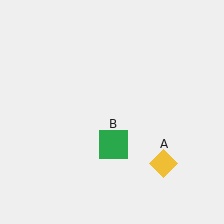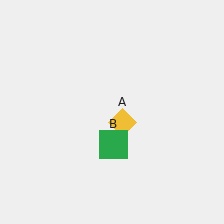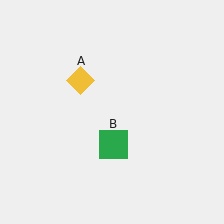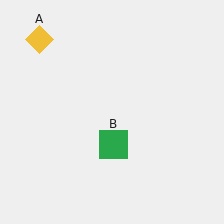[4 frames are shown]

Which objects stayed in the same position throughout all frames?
Green square (object B) remained stationary.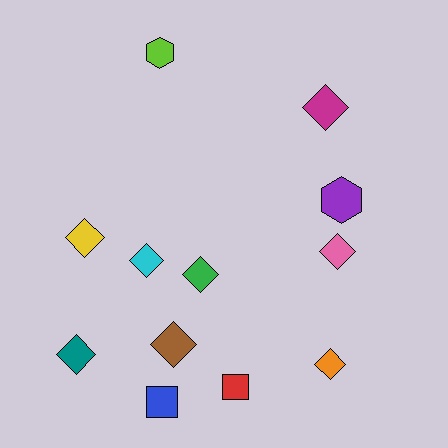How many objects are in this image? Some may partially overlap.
There are 12 objects.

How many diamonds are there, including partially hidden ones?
There are 8 diamonds.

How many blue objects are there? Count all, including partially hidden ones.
There is 1 blue object.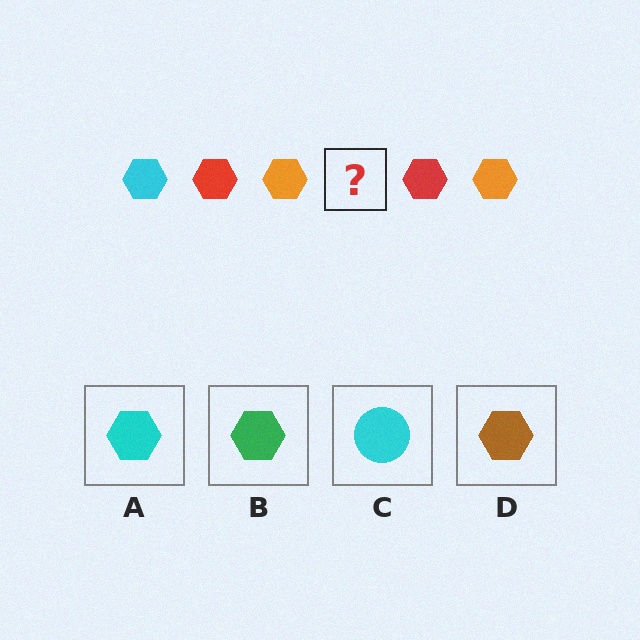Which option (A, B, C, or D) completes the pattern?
A.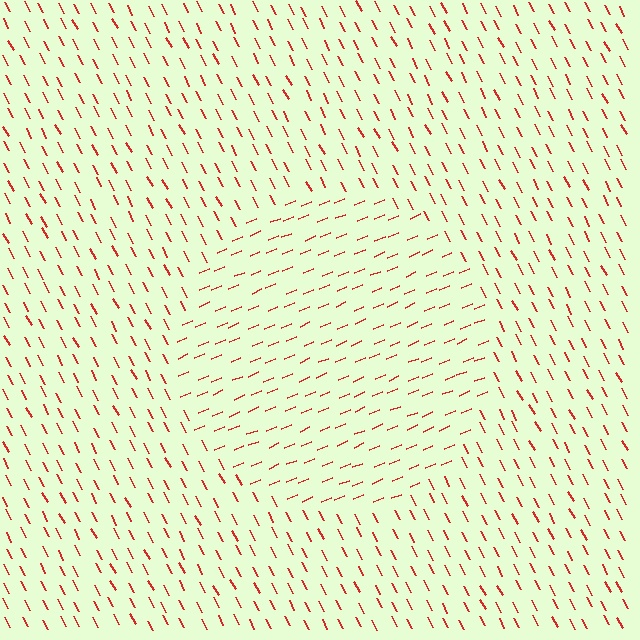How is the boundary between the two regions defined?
The boundary is defined purely by a change in line orientation (approximately 85 degrees difference). All lines are the same color and thickness.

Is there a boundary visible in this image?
Yes, there is a texture boundary formed by a change in line orientation.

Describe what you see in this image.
The image is filled with small red line segments. A circle region in the image has lines oriented differently from the surrounding lines, creating a visible texture boundary.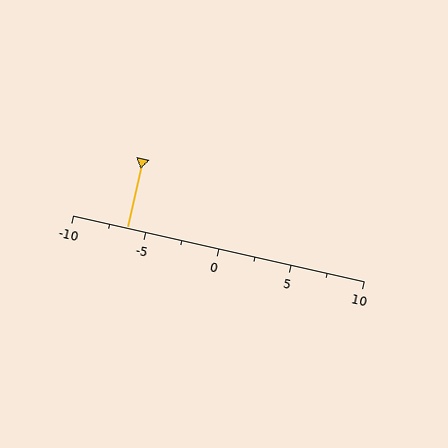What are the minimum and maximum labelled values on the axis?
The axis runs from -10 to 10.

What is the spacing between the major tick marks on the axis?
The major ticks are spaced 5 apart.